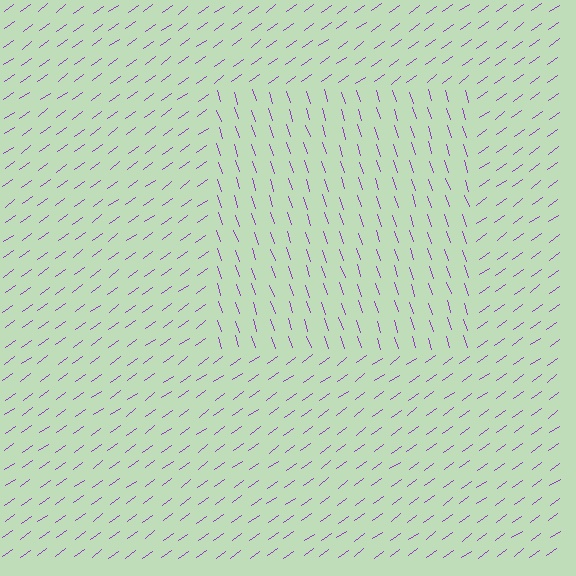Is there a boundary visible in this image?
Yes, there is a texture boundary formed by a change in line orientation.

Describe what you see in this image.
The image is filled with small purple line segments. A rectangle region in the image has lines oriented differently from the surrounding lines, creating a visible texture boundary.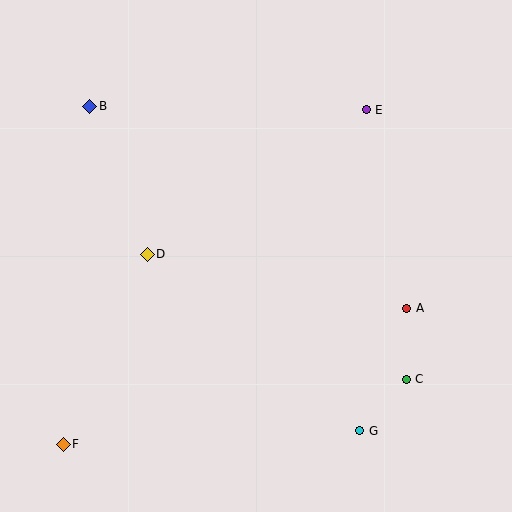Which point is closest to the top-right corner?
Point E is closest to the top-right corner.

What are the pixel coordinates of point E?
Point E is at (366, 110).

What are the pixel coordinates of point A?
Point A is at (407, 308).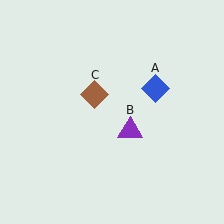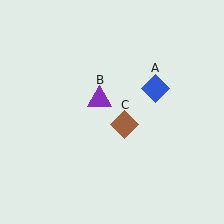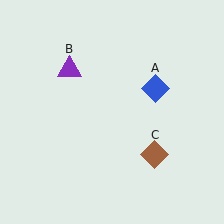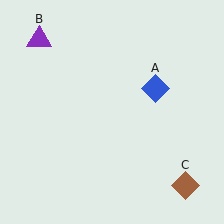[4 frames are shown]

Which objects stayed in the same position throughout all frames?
Blue diamond (object A) remained stationary.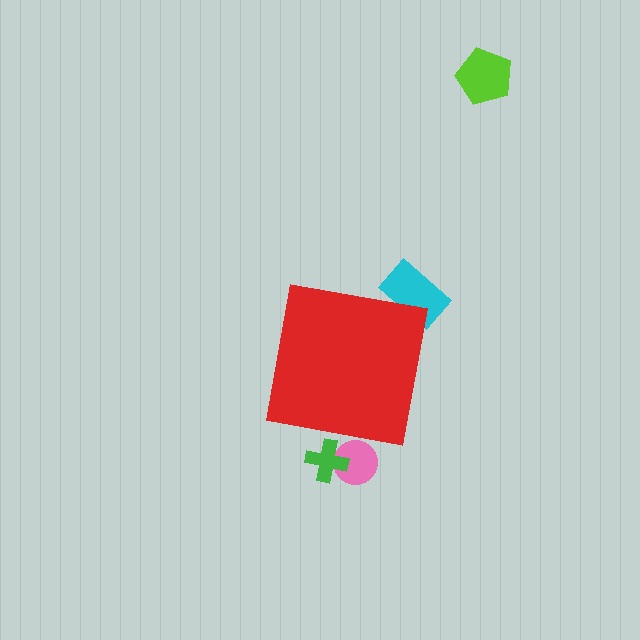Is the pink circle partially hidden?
Yes, the pink circle is partially hidden behind the red square.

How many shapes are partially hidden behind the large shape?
3 shapes are partially hidden.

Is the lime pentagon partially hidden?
No, the lime pentagon is fully visible.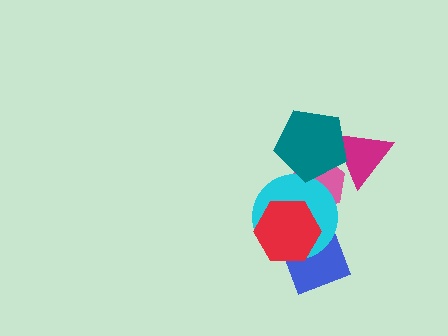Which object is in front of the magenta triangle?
The teal pentagon is in front of the magenta triangle.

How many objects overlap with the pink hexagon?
5 objects overlap with the pink hexagon.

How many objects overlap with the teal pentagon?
2 objects overlap with the teal pentagon.